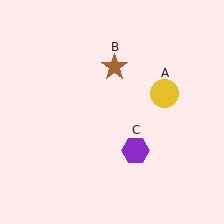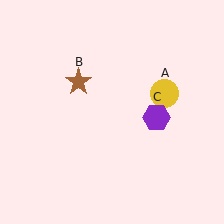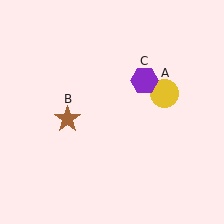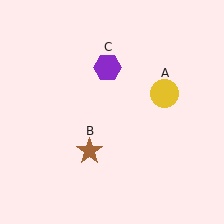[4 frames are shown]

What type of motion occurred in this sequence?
The brown star (object B), purple hexagon (object C) rotated counterclockwise around the center of the scene.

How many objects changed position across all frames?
2 objects changed position: brown star (object B), purple hexagon (object C).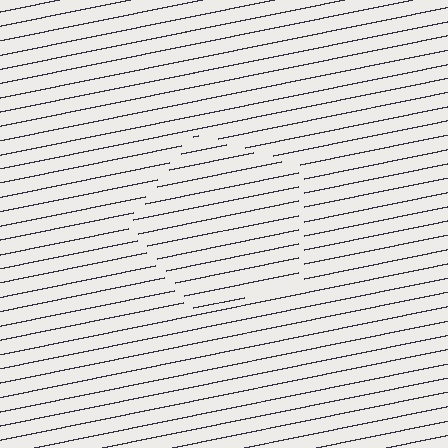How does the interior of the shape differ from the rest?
The interior of the shape contains the same grating, shifted by half a period — the contour is defined by the phase discontinuity where line-ends from the inner and outer gratings abut.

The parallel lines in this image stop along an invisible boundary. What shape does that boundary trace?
An illusory pentagon. The interior of the shape contains the same grating, shifted by half a period — the contour is defined by the phase discontinuity where line-ends from the inner and outer gratings abut.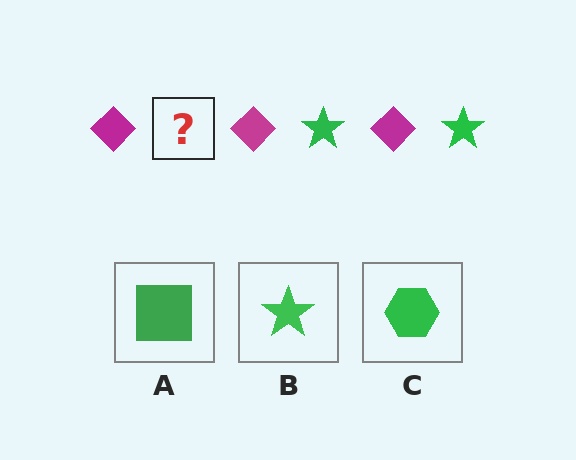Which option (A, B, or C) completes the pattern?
B.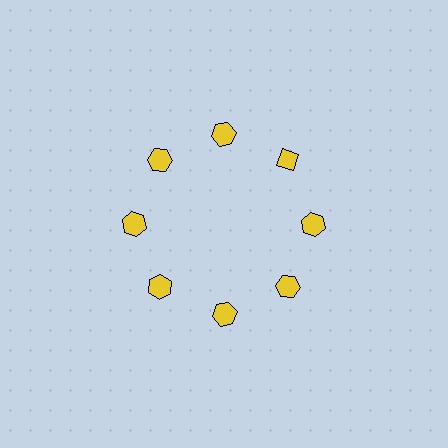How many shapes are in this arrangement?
There are 8 shapes arranged in a ring pattern.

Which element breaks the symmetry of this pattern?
The yellow diamond at roughly the 2 o'clock position breaks the symmetry. All other shapes are yellow hexagons.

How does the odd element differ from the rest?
It has a different shape: diamond instead of hexagon.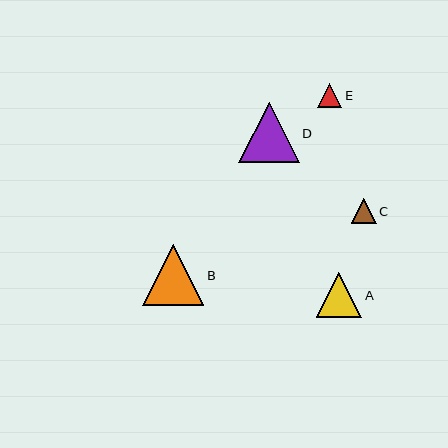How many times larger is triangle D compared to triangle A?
Triangle D is approximately 1.3 times the size of triangle A.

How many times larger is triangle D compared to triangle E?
Triangle D is approximately 2.4 times the size of triangle E.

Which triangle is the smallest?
Triangle C is the smallest with a size of approximately 25 pixels.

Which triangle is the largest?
Triangle B is the largest with a size of approximately 61 pixels.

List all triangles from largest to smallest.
From largest to smallest: B, D, A, E, C.